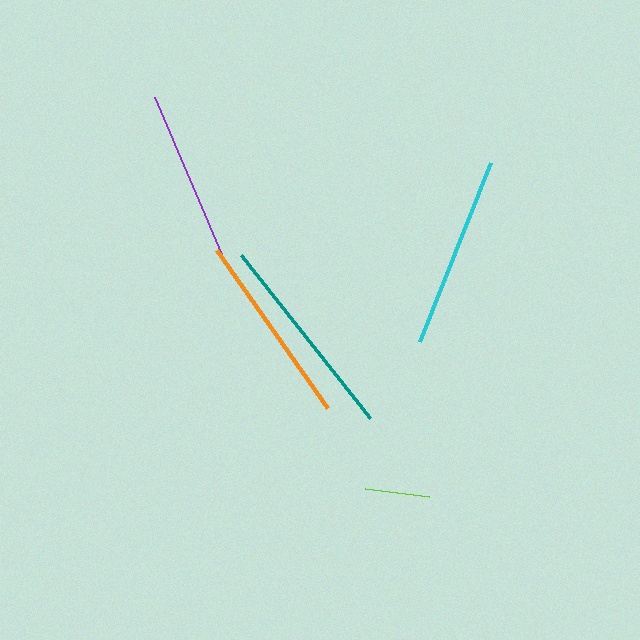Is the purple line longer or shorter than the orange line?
The orange line is longer than the purple line.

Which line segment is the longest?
The teal line is the longest at approximately 209 pixels.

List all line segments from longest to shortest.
From longest to shortest: teal, orange, cyan, purple, lime.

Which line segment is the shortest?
The lime line is the shortest at approximately 64 pixels.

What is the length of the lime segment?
The lime segment is approximately 64 pixels long.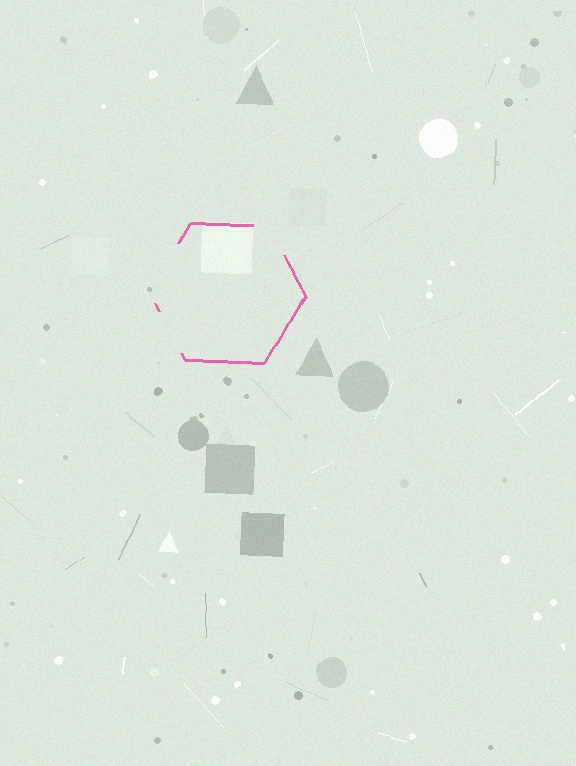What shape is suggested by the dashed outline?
The dashed outline suggests a hexagon.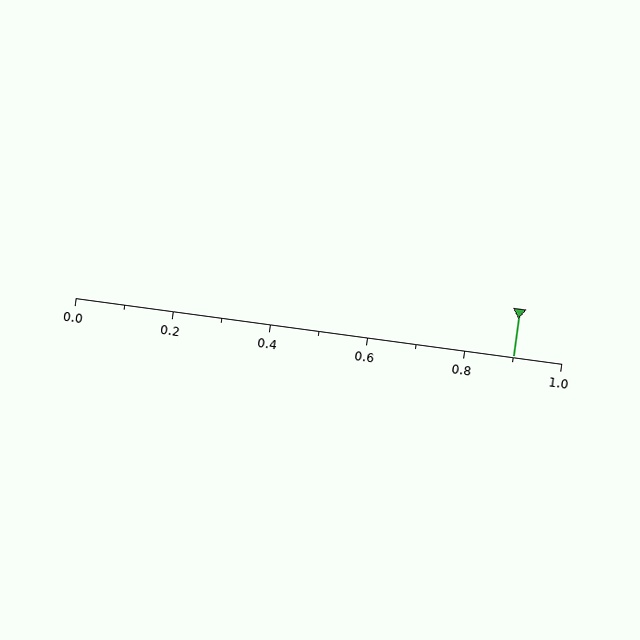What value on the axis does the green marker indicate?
The marker indicates approximately 0.9.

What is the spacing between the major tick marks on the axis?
The major ticks are spaced 0.2 apart.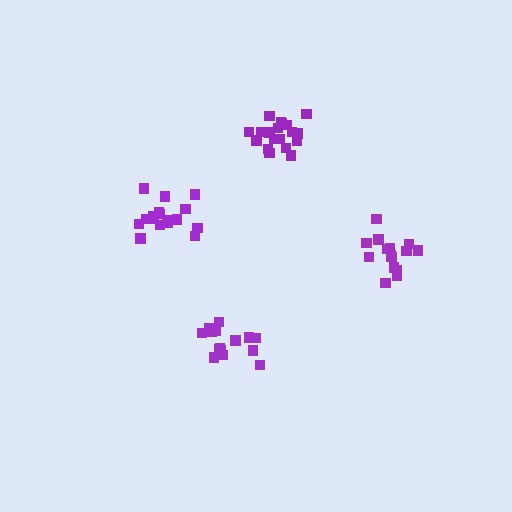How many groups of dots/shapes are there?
There are 4 groups.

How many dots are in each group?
Group 1: 17 dots, Group 2: 15 dots, Group 3: 15 dots, Group 4: 20 dots (67 total).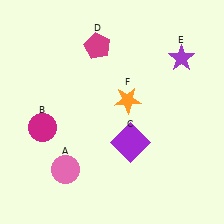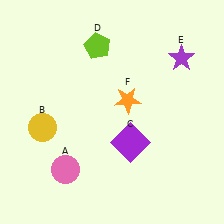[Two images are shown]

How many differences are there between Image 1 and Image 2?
There are 2 differences between the two images.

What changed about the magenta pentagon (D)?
In Image 1, D is magenta. In Image 2, it changed to lime.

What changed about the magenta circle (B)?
In Image 1, B is magenta. In Image 2, it changed to yellow.